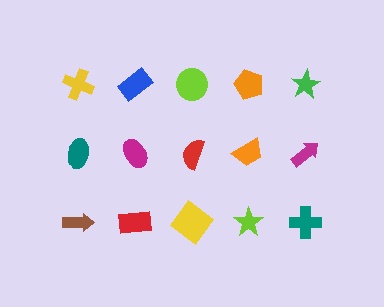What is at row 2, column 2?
A magenta ellipse.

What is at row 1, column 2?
A blue rectangle.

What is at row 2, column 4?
An orange trapezoid.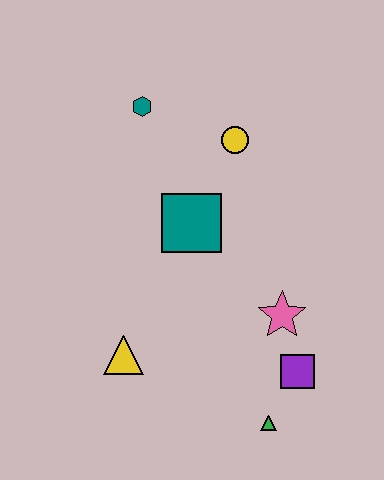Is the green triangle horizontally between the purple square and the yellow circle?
Yes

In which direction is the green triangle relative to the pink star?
The green triangle is below the pink star.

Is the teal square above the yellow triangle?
Yes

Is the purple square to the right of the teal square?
Yes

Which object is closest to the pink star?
The purple square is closest to the pink star.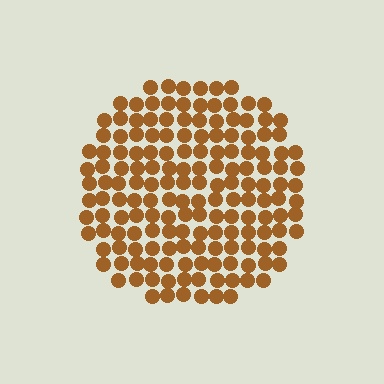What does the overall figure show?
The overall figure shows a circle.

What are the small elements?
The small elements are circles.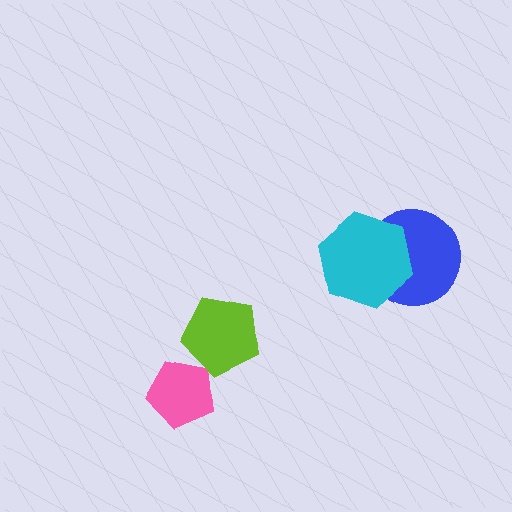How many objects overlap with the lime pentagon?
0 objects overlap with the lime pentagon.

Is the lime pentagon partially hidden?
No, no other shape covers it.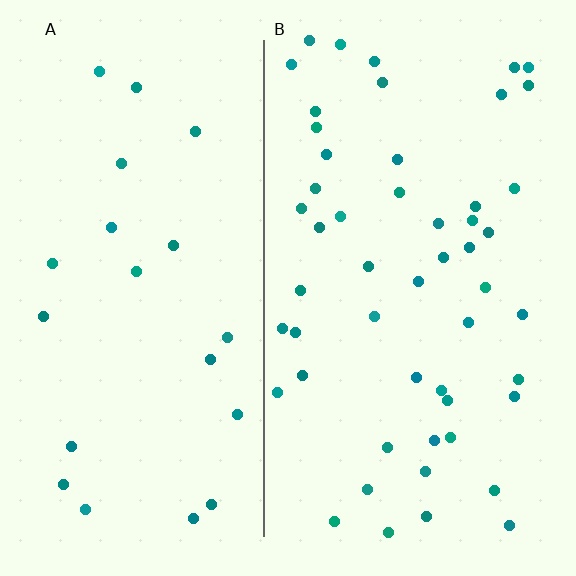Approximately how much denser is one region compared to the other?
Approximately 2.5× — region B over region A.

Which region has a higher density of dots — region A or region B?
B (the right).